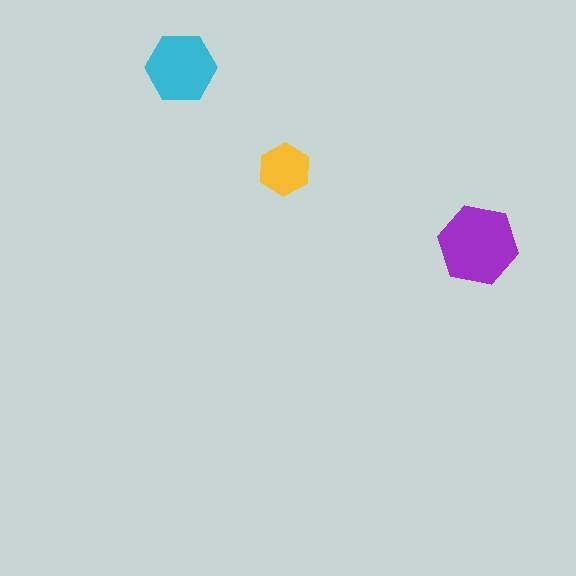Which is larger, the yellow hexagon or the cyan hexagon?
The cyan one.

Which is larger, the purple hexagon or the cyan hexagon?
The purple one.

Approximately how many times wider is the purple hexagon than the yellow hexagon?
About 1.5 times wider.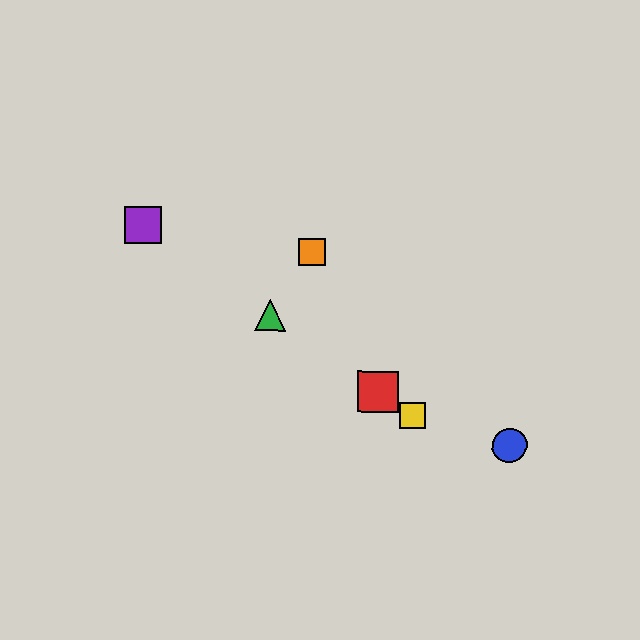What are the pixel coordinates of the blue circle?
The blue circle is at (510, 446).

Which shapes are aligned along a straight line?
The red square, the green triangle, the yellow square, the purple square are aligned along a straight line.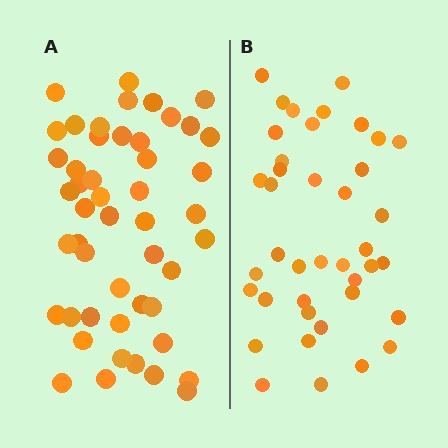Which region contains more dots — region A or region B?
Region A (the left region) has more dots.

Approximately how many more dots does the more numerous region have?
Region A has roughly 8 or so more dots than region B.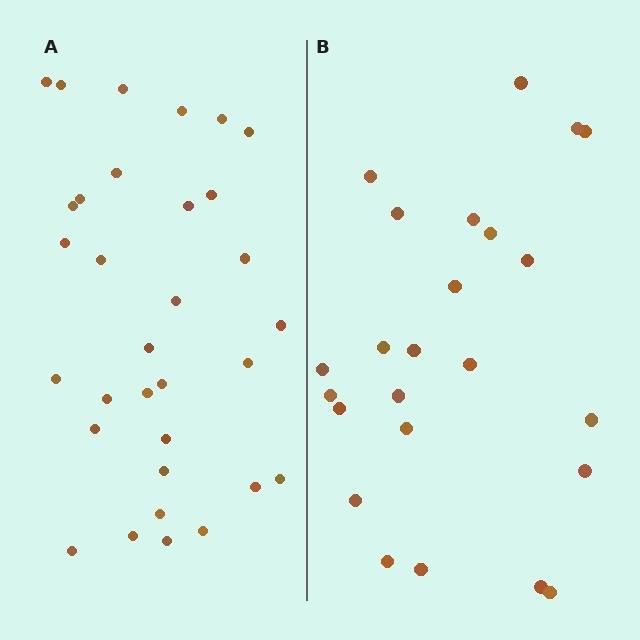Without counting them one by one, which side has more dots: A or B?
Region A (the left region) has more dots.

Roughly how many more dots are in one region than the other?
Region A has roughly 8 or so more dots than region B.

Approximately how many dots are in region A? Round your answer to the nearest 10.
About 30 dots. (The exact count is 32, which rounds to 30.)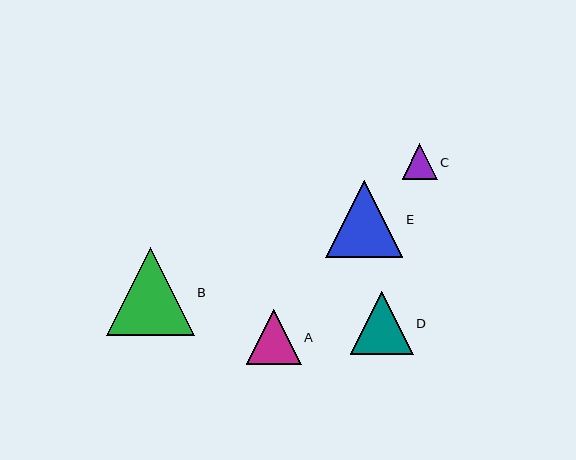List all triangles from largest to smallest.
From largest to smallest: B, E, D, A, C.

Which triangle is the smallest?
Triangle C is the smallest with a size of approximately 35 pixels.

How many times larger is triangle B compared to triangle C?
Triangle B is approximately 2.5 times the size of triangle C.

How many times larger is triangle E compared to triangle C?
Triangle E is approximately 2.2 times the size of triangle C.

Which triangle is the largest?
Triangle B is the largest with a size of approximately 88 pixels.